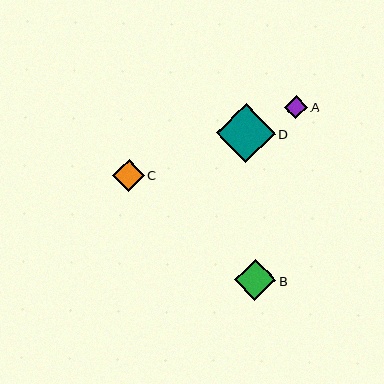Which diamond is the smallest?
Diamond A is the smallest with a size of approximately 23 pixels.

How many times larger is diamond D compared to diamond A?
Diamond D is approximately 2.5 times the size of diamond A.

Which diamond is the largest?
Diamond D is the largest with a size of approximately 59 pixels.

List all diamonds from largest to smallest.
From largest to smallest: D, B, C, A.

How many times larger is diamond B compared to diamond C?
Diamond B is approximately 1.3 times the size of diamond C.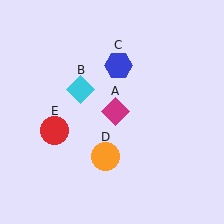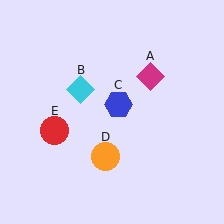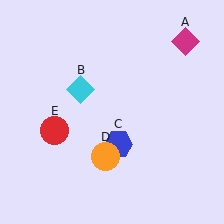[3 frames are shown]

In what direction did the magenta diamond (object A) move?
The magenta diamond (object A) moved up and to the right.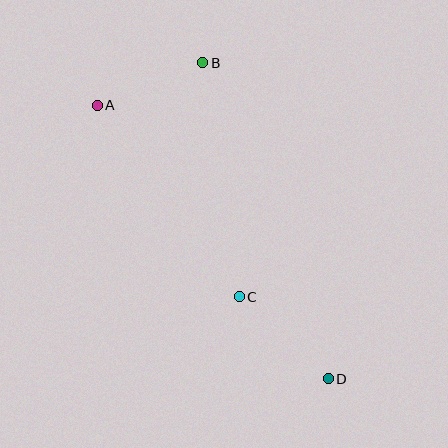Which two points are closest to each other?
Points A and B are closest to each other.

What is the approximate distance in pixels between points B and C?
The distance between B and C is approximately 237 pixels.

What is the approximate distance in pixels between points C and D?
The distance between C and D is approximately 121 pixels.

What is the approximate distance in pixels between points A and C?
The distance between A and C is approximately 239 pixels.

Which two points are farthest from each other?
Points A and D are farthest from each other.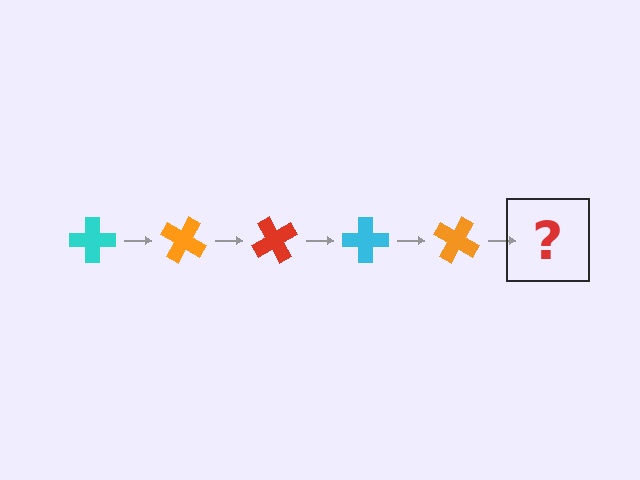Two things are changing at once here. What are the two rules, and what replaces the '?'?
The two rules are that it rotates 30 degrees each step and the color cycles through cyan, orange, and red. The '?' should be a red cross, rotated 150 degrees from the start.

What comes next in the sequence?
The next element should be a red cross, rotated 150 degrees from the start.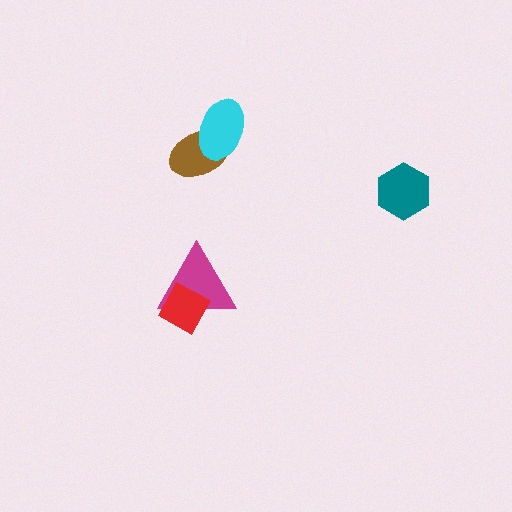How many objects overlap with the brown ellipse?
1 object overlaps with the brown ellipse.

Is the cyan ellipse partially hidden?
No, no other shape covers it.